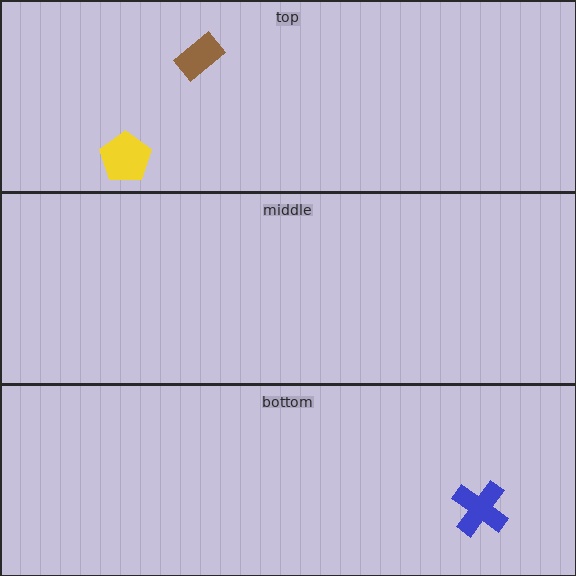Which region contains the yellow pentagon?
The top region.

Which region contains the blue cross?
The bottom region.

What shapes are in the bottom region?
The blue cross.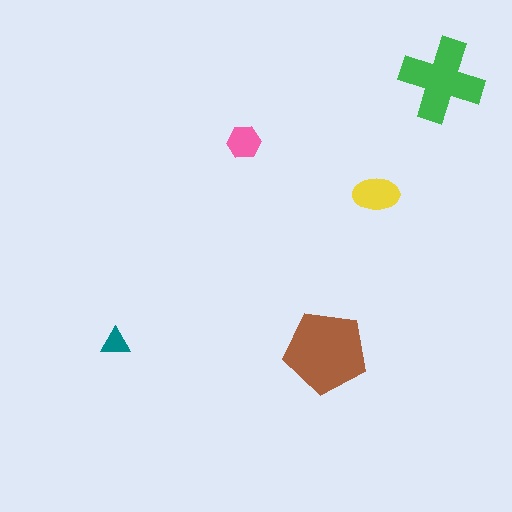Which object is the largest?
The brown pentagon.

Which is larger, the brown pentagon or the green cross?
The brown pentagon.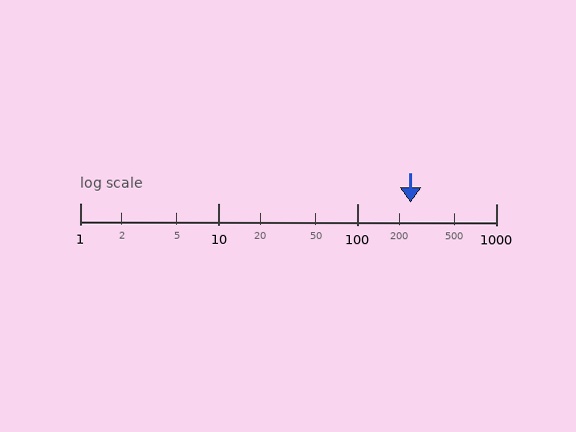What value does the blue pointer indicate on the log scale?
The pointer indicates approximately 240.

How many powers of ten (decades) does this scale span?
The scale spans 3 decades, from 1 to 1000.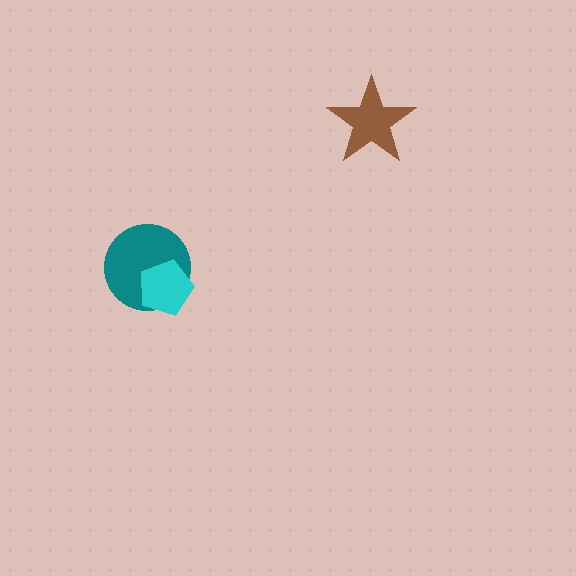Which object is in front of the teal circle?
The cyan pentagon is in front of the teal circle.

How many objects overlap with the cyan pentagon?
1 object overlaps with the cyan pentagon.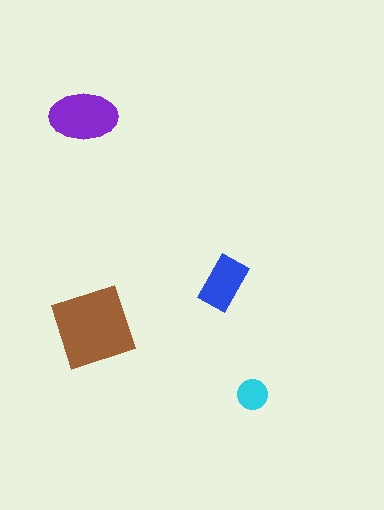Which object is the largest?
The brown diamond.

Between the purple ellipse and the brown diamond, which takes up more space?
The brown diamond.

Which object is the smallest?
The cyan circle.